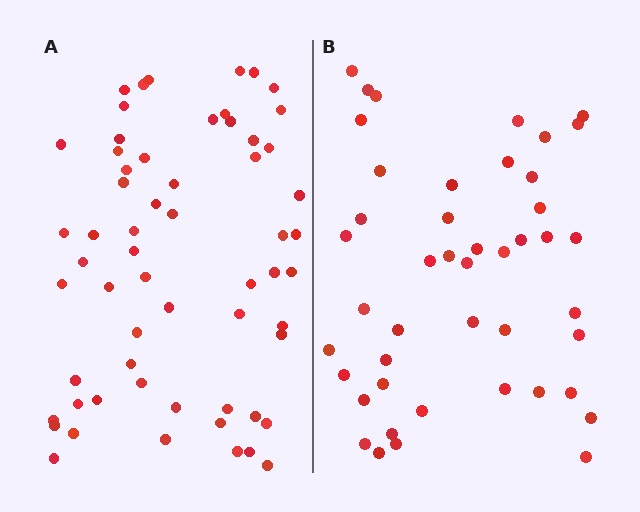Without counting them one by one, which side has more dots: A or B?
Region A (the left region) has more dots.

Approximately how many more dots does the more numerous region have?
Region A has approximately 15 more dots than region B.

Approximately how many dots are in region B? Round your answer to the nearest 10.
About 40 dots. (The exact count is 45, which rounds to 40.)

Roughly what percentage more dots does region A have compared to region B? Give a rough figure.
About 35% more.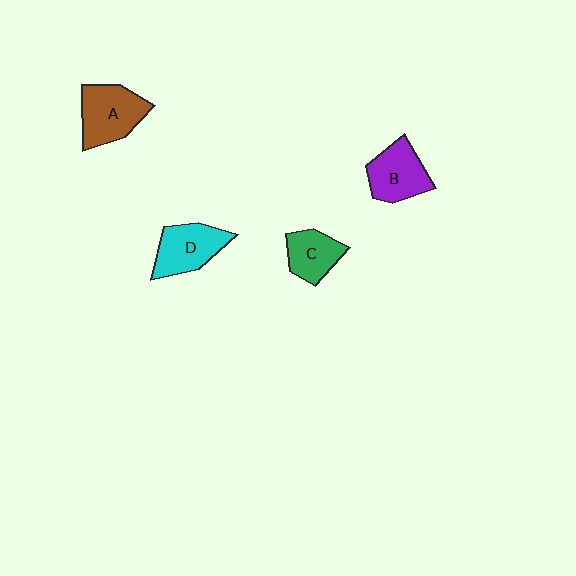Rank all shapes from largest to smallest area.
From largest to smallest: A (brown), D (cyan), B (purple), C (green).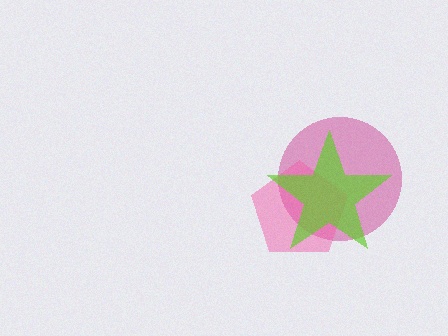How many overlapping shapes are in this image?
There are 3 overlapping shapes in the image.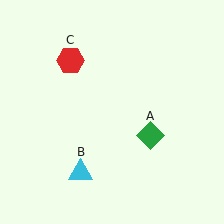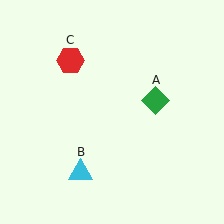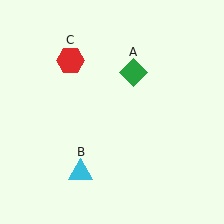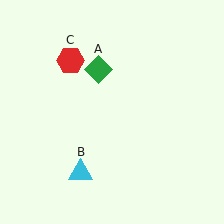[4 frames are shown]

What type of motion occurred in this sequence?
The green diamond (object A) rotated counterclockwise around the center of the scene.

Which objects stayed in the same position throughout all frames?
Cyan triangle (object B) and red hexagon (object C) remained stationary.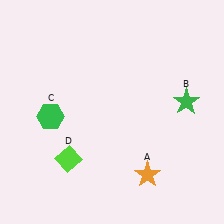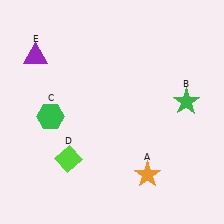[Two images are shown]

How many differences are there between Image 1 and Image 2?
There is 1 difference between the two images.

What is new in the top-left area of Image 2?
A purple triangle (E) was added in the top-left area of Image 2.